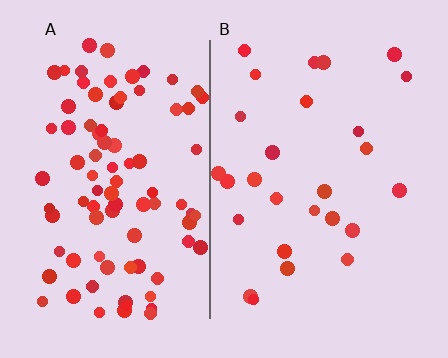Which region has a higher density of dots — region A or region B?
A (the left).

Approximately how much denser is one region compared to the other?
Approximately 3.3× — region A over region B.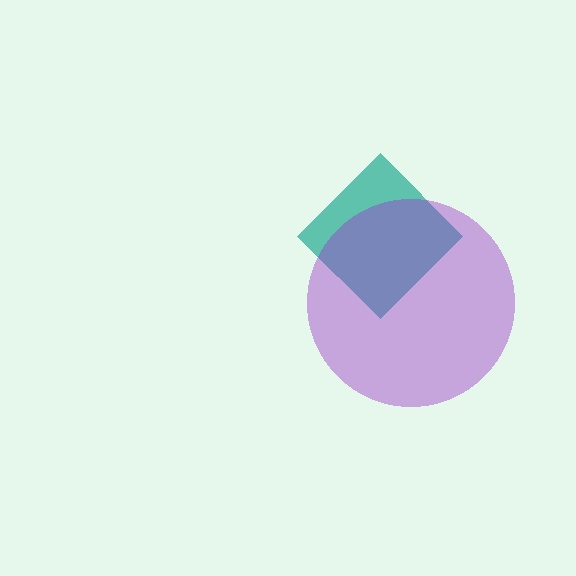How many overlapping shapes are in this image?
There are 2 overlapping shapes in the image.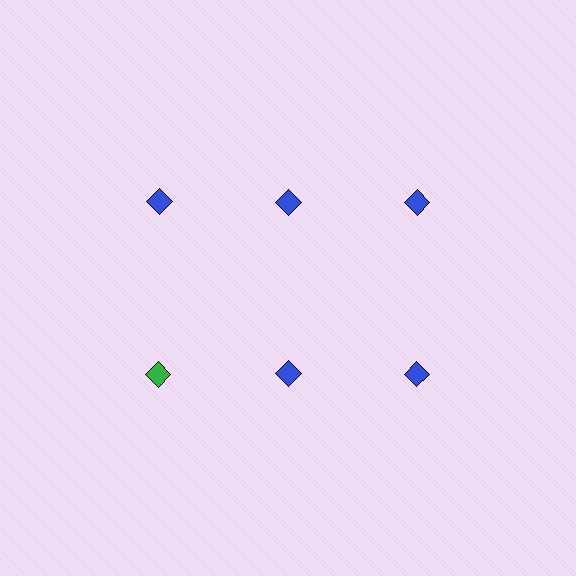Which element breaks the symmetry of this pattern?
The green diamond in the second row, leftmost column breaks the symmetry. All other shapes are blue diamonds.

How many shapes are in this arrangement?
There are 6 shapes arranged in a grid pattern.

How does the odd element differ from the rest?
It has a different color: green instead of blue.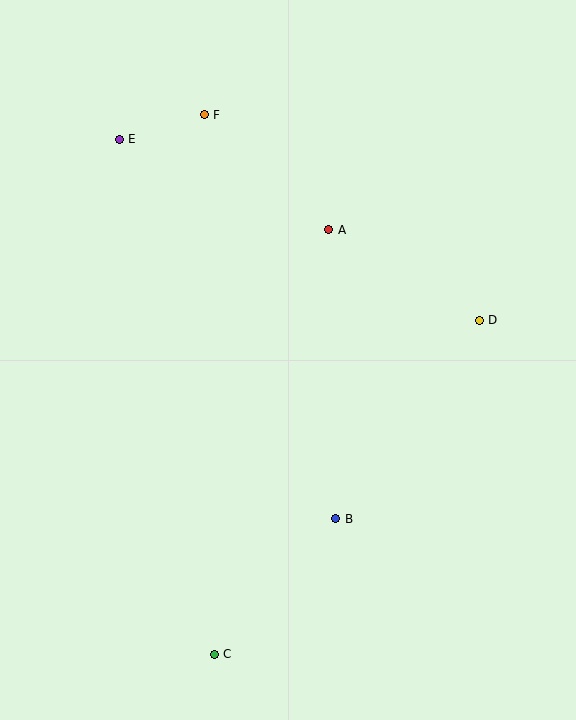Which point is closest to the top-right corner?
Point D is closest to the top-right corner.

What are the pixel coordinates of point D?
Point D is at (479, 320).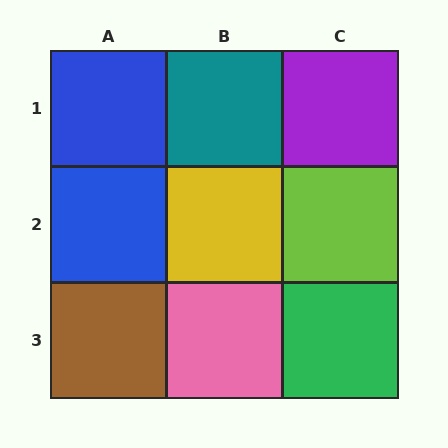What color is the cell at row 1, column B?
Teal.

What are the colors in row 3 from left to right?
Brown, pink, green.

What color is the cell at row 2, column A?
Blue.